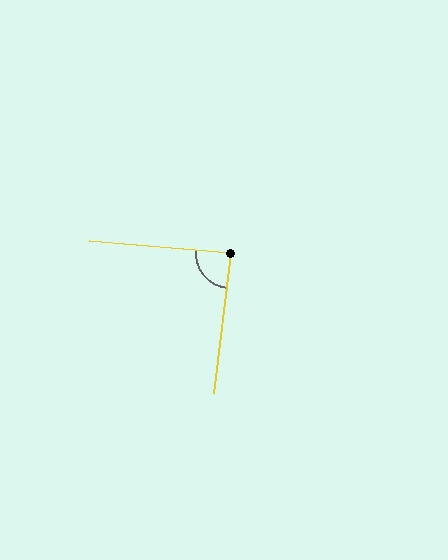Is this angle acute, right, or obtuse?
It is approximately a right angle.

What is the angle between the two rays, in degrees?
Approximately 88 degrees.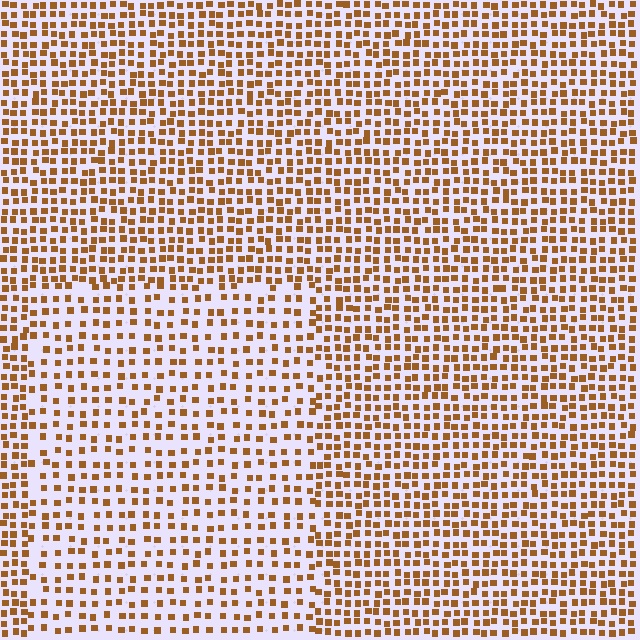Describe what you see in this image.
The image contains small brown elements arranged at two different densities. A rectangle-shaped region is visible where the elements are less densely packed than the surrounding area.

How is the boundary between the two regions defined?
The boundary is defined by a change in element density (approximately 1.7x ratio). All elements are the same color, size, and shape.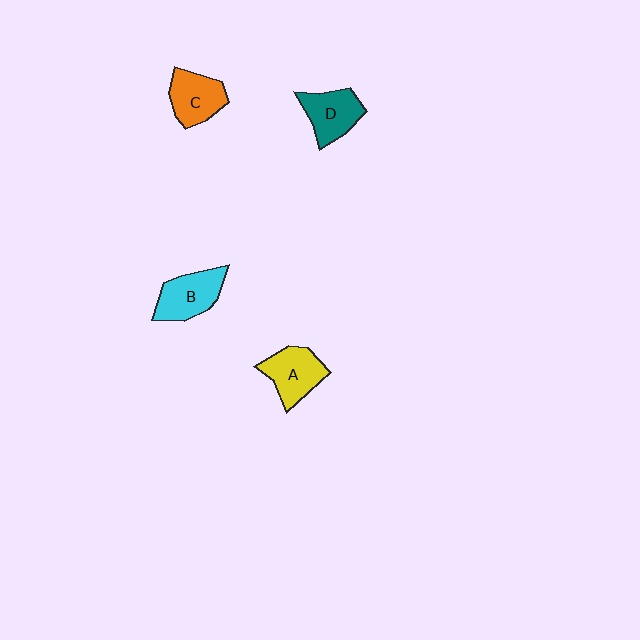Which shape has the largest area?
Shape B (cyan).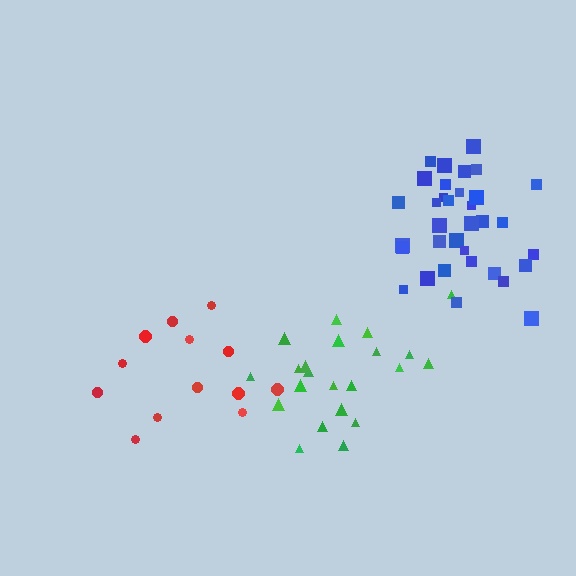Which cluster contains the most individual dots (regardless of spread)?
Blue (34).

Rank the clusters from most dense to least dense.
blue, green, red.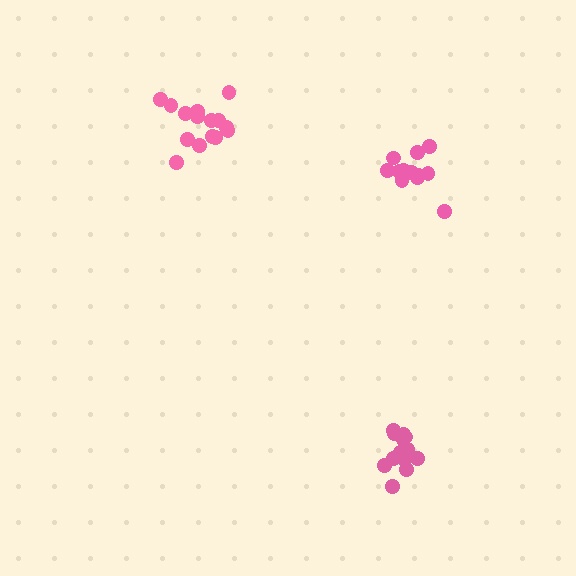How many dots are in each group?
Group 1: 15 dots, Group 2: 13 dots, Group 3: 13 dots (41 total).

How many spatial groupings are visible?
There are 3 spatial groupings.